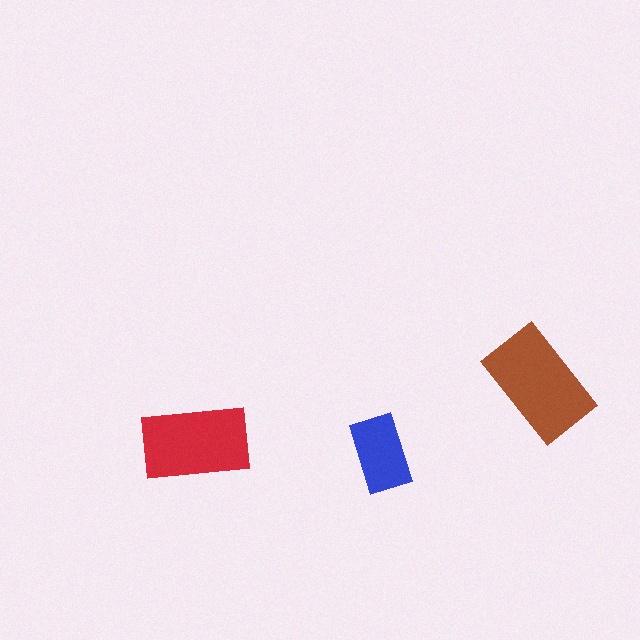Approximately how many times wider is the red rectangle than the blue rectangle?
About 1.5 times wider.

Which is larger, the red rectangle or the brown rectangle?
The brown one.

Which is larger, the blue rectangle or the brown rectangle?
The brown one.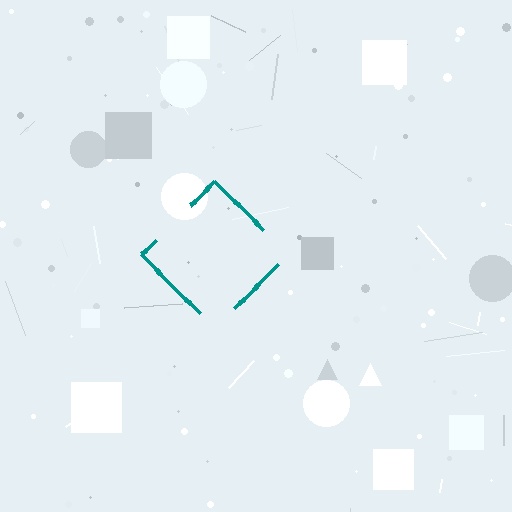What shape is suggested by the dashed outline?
The dashed outline suggests a diamond.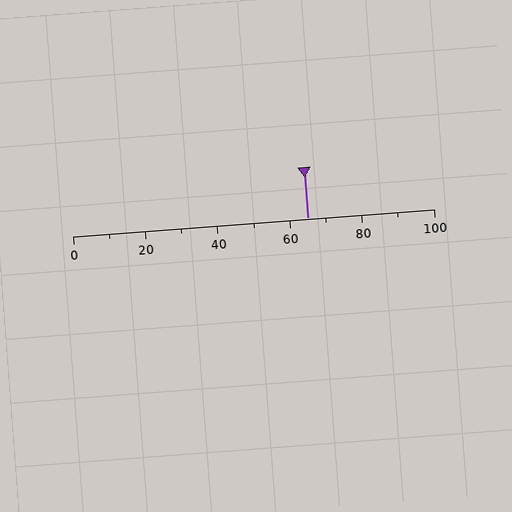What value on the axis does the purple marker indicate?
The marker indicates approximately 65.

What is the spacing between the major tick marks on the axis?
The major ticks are spaced 20 apart.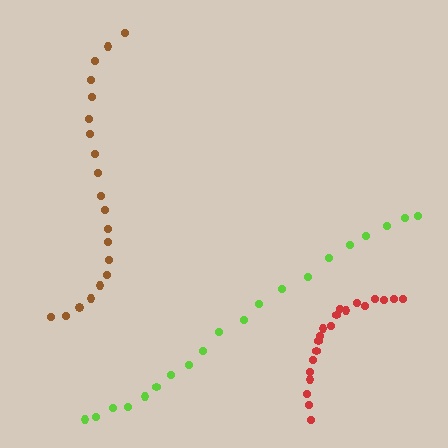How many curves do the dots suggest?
There are 3 distinct paths.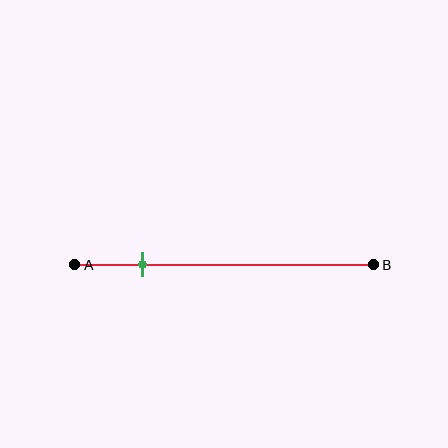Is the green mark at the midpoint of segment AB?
No, the mark is at about 25% from A, not at the 50% midpoint.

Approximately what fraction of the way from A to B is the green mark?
The green mark is approximately 25% of the way from A to B.